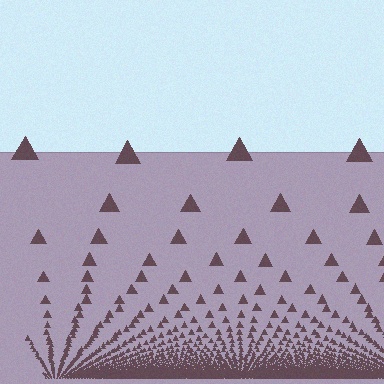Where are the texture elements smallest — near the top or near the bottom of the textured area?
Near the bottom.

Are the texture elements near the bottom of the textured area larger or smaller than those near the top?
Smaller. The gradient is inverted — elements near the bottom are smaller and denser.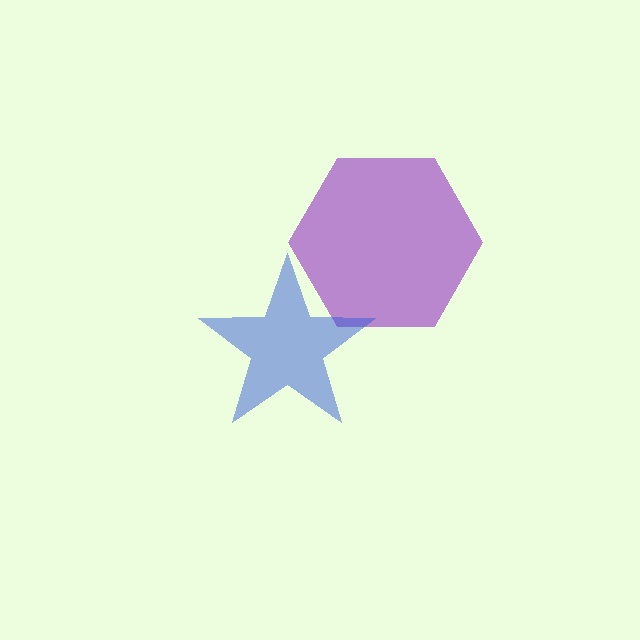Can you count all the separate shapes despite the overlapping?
Yes, there are 2 separate shapes.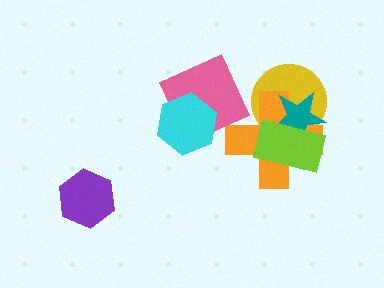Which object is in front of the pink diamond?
The cyan hexagon is in front of the pink diamond.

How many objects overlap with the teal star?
3 objects overlap with the teal star.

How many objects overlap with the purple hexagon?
0 objects overlap with the purple hexagon.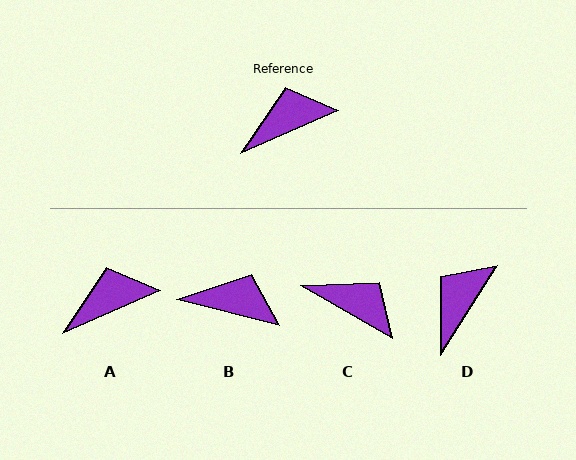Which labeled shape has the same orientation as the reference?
A.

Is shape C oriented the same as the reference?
No, it is off by about 53 degrees.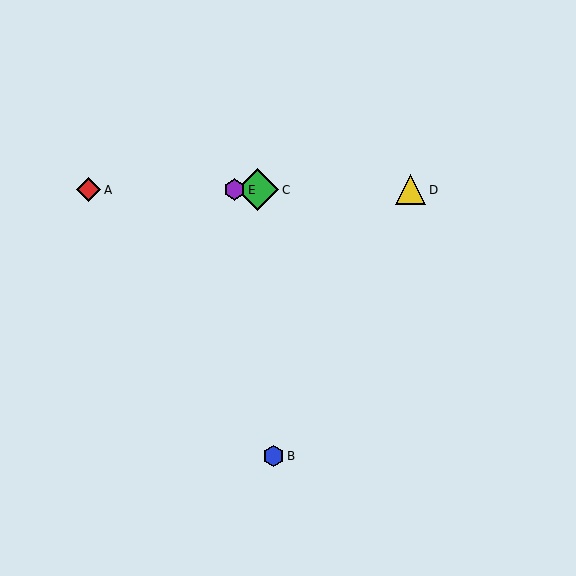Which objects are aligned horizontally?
Objects A, C, D, E are aligned horizontally.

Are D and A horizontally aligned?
Yes, both are at y≈190.